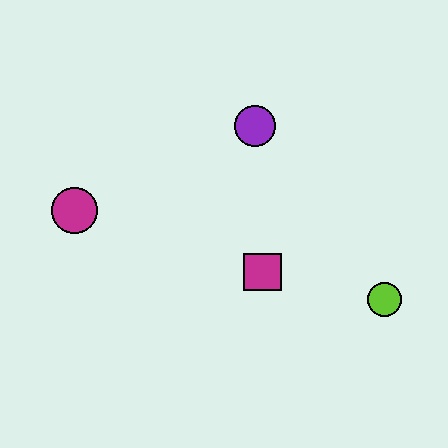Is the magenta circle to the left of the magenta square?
Yes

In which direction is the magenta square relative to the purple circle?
The magenta square is below the purple circle.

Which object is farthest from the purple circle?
The lime circle is farthest from the purple circle.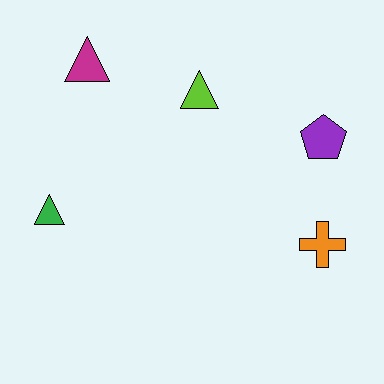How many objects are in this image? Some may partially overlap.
There are 5 objects.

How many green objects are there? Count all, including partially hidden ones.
There is 1 green object.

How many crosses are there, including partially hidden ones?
There is 1 cross.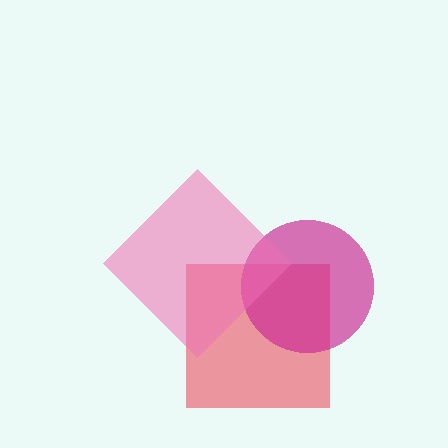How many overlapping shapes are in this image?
There are 3 overlapping shapes in the image.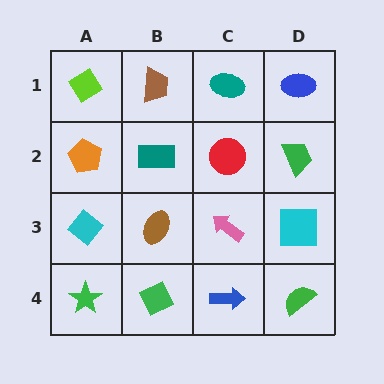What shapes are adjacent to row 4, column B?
A brown ellipse (row 3, column B), a green star (row 4, column A), a blue arrow (row 4, column C).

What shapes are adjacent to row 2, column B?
A brown trapezoid (row 1, column B), a brown ellipse (row 3, column B), an orange pentagon (row 2, column A), a red circle (row 2, column C).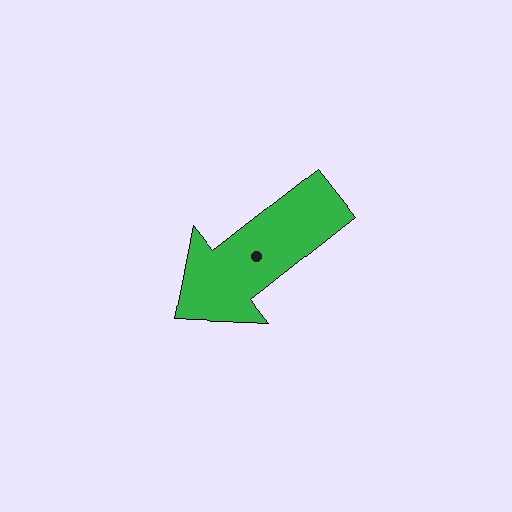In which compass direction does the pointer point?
Southwest.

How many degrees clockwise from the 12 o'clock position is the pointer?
Approximately 232 degrees.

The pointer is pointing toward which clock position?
Roughly 8 o'clock.